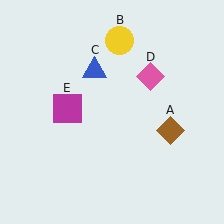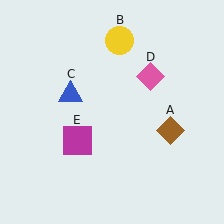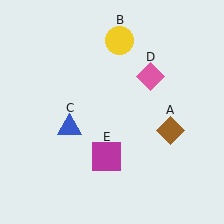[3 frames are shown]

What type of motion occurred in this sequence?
The blue triangle (object C), magenta square (object E) rotated counterclockwise around the center of the scene.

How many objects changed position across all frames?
2 objects changed position: blue triangle (object C), magenta square (object E).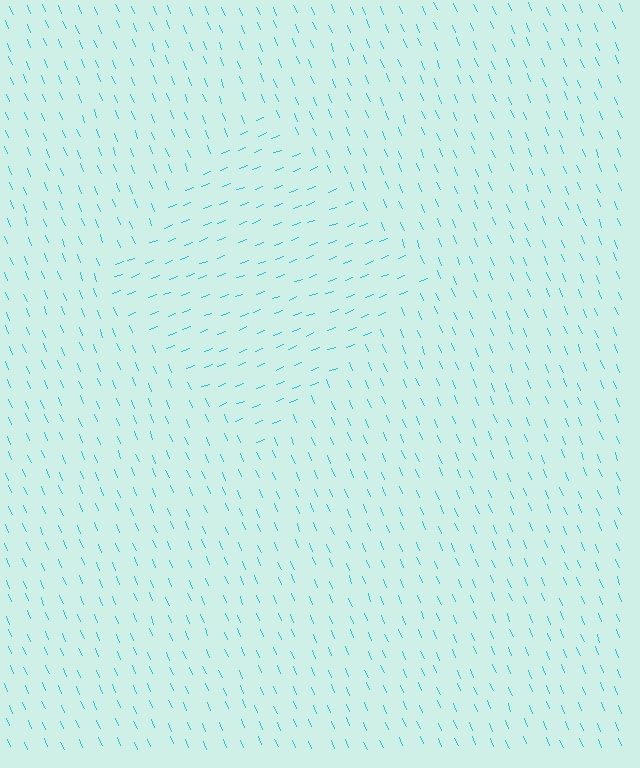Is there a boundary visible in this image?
Yes, there is a texture boundary formed by a change in line orientation.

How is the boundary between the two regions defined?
The boundary is defined purely by a change in line orientation (approximately 89 degrees difference). All lines are the same color and thickness.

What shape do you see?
I see a diamond.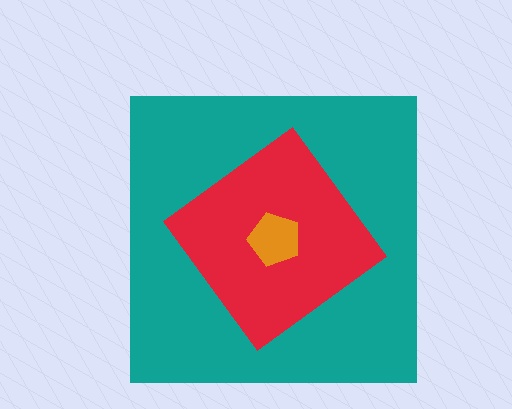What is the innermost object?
The orange pentagon.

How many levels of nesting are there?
3.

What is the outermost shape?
The teal square.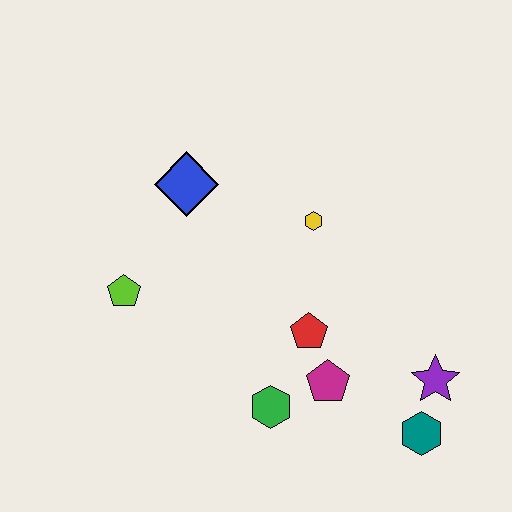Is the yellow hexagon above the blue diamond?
No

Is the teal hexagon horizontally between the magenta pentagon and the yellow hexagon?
No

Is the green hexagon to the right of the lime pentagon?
Yes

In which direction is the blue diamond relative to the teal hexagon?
The blue diamond is above the teal hexagon.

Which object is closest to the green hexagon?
The magenta pentagon is closest to the green hexagon.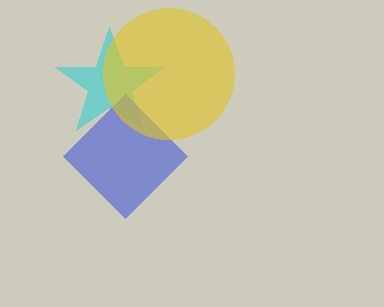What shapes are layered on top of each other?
The layered shapes are: a cyan star, a blue diamond, a yellow circle.